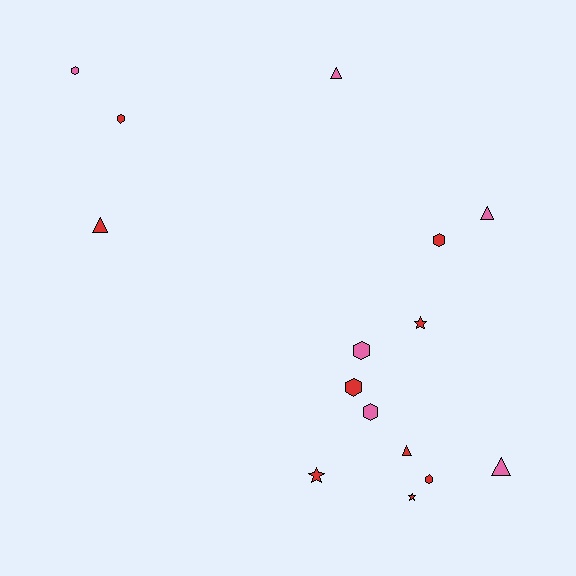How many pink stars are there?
There are no pink stars.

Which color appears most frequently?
Red, with 9 objects.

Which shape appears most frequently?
Hexagon, with 7 objects.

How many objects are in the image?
There are 15 objects.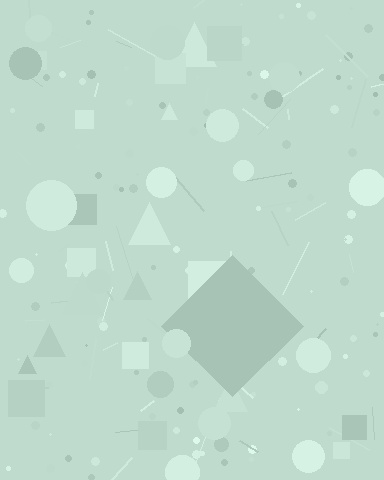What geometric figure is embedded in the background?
A diamond is embedded in the background.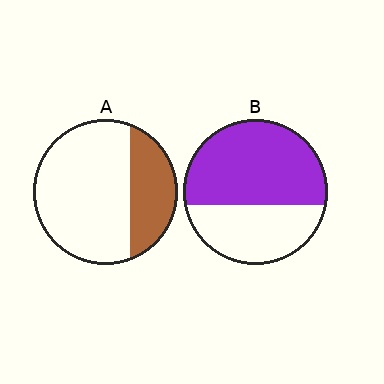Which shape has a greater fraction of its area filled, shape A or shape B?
Shape B.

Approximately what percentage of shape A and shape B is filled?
A is approximately 30% and B is approximately 60%.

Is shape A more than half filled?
No.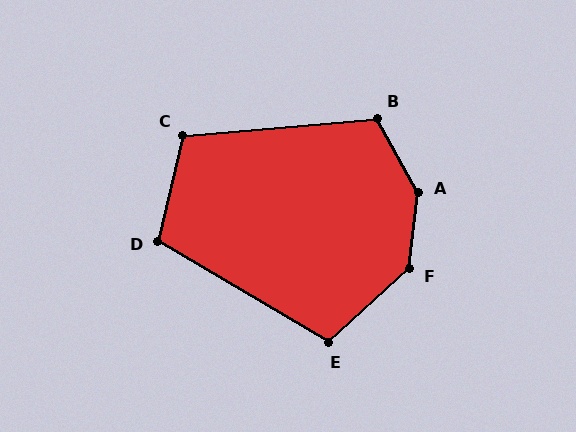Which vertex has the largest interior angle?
A, at approximately 145 degrees.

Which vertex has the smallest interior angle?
E, at approximately 107 degrees.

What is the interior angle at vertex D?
Approximately 107 degrees (obtuse).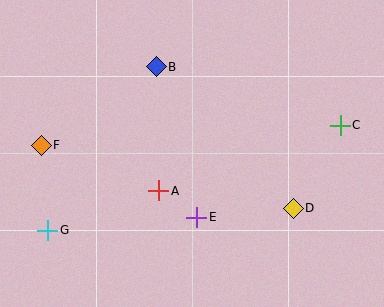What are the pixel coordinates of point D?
Point D is at (293, 208).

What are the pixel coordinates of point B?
Point B is at (156, 67).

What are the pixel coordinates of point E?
Point E is at (197, 217).